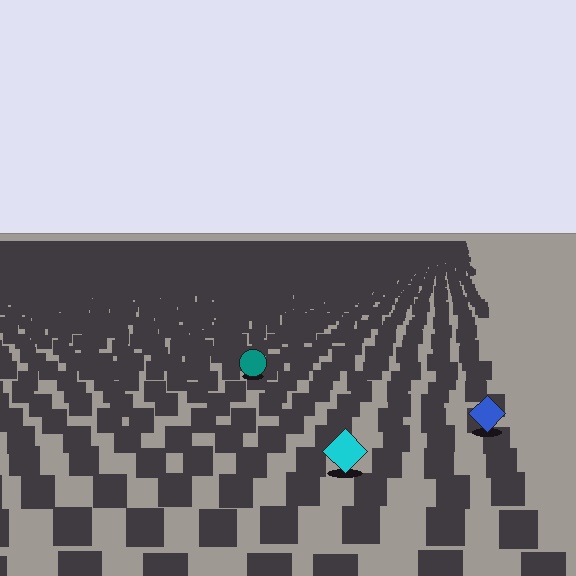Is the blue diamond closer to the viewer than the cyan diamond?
No. The cyan diamond is closer — you can tell from the texture gradient: the ground texture is coarser near it.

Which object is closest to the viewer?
The cyan diamond is closest. The texture marks near it are larger and more spread out.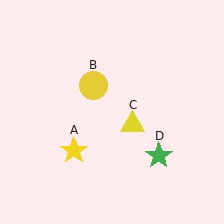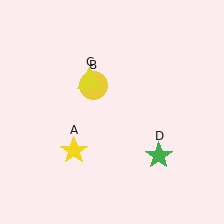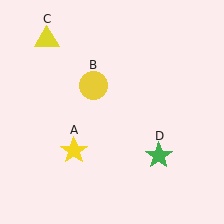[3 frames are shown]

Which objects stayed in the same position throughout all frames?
Yellow star (object A) and yellow circle (object B) and green star (object D) remained stationary.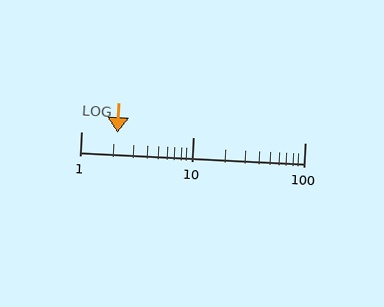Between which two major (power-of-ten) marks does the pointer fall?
The pointer is between 1 and 10.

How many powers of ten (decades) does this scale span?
The scale spans 2 decades, from 1 to 100.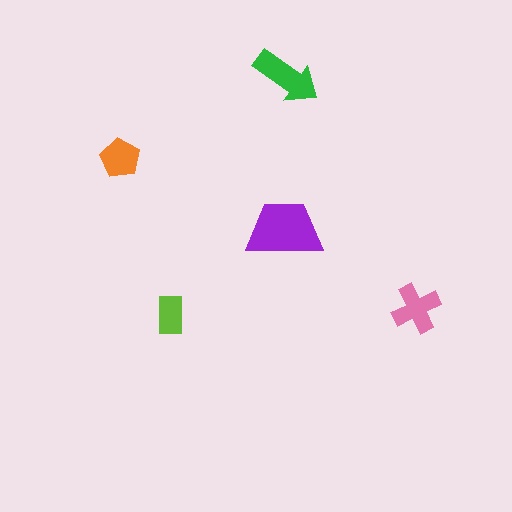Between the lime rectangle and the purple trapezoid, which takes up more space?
The purple trapezoid.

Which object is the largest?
The purple trapezoid.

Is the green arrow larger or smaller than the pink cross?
Larger.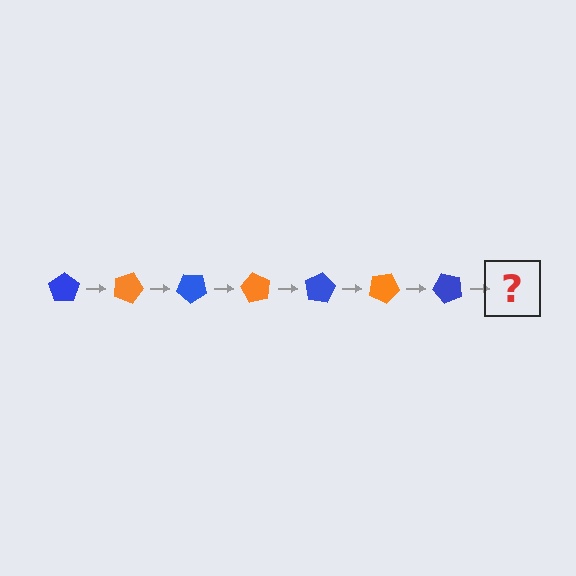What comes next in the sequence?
The next element should be an orange pentagon, rotated 140 degrees from the start.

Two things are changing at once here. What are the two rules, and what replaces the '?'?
The two rules are that it rotates 20 degrees each step and the color cycles through blue and orange. The '?' should be an orange pentagon, rotated 140 degrees from the start.